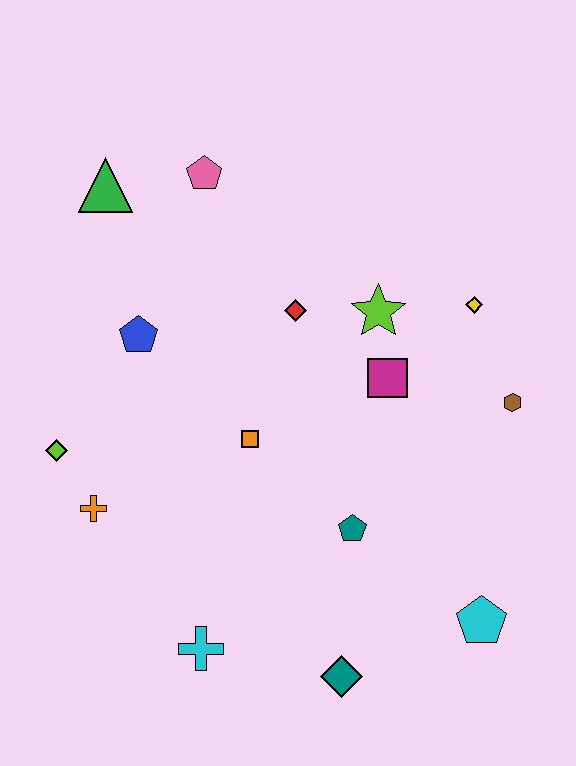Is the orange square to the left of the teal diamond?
Yes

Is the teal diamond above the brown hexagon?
No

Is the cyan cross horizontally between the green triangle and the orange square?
Yes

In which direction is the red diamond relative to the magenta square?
The red diamond is to the left of the magenta square.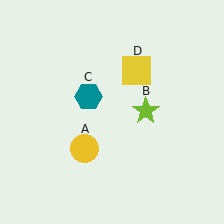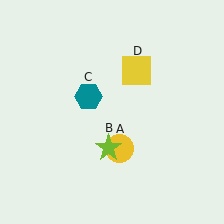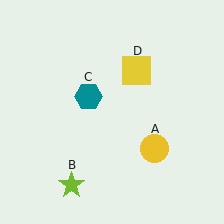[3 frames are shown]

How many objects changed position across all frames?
2 objects changed position: yellow circle (object A), lime star (object B).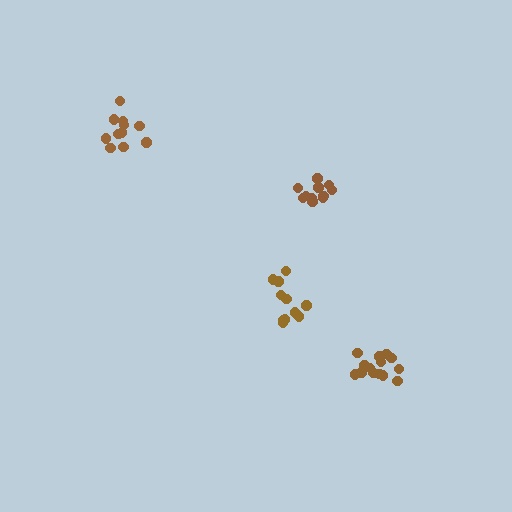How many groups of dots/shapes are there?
There are 4 groups.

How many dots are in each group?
Group 1: 11 dots, Group 2: 12 dots, Group 3: 11 dots, Group 4: 14 dots (48 total).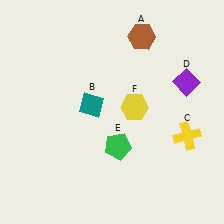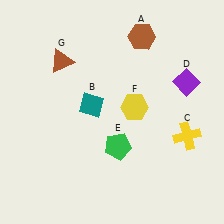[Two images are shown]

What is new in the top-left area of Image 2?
A brown triangle (G) was added in the top-left area of Image 2.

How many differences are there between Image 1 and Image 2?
There is 1 difference between the two images.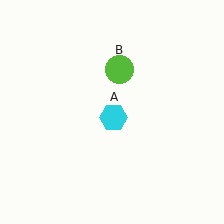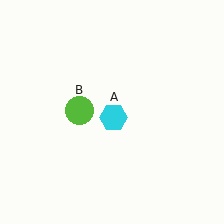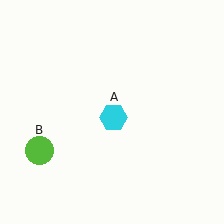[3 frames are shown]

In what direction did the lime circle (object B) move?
The lime circle (object B) moved down and to the left.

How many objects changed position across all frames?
1 object changed position: lime circle (object B).